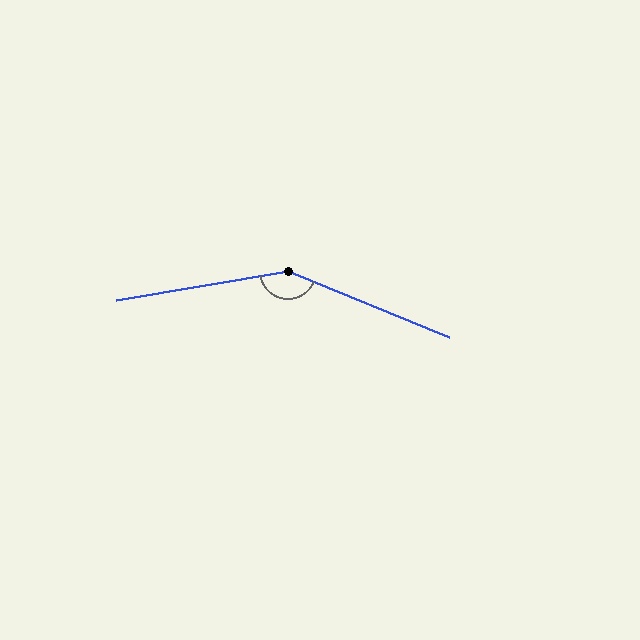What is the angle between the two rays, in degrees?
Approximately 148 degrees.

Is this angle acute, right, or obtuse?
It is obtuse.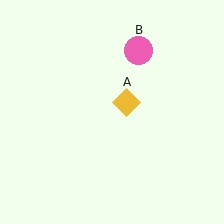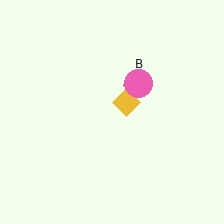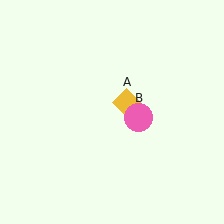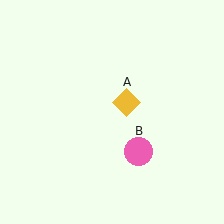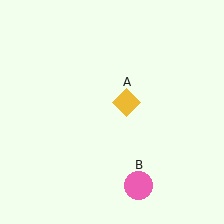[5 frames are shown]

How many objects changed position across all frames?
1 object changed position: pink circle (object B).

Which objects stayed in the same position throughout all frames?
Yellow diamond (object A) remained stationary.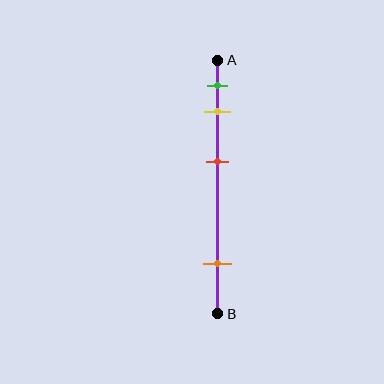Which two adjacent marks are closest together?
The green and yellow marks are the closest adjacent pair.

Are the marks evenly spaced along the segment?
No, the marks are not evenly spaced.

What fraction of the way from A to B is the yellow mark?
The yellow mark is approximately 20% (0.2) of the way from A to B.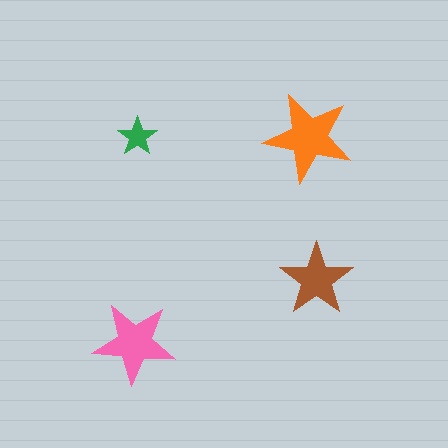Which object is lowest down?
The pink star is bottommost.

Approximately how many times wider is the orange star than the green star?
About 2.5 times wider.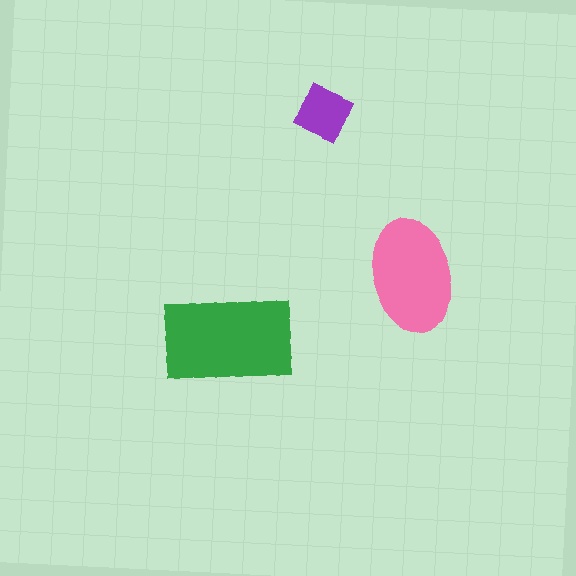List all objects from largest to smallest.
The green rectangle, the pink ellipse, the purple diamond.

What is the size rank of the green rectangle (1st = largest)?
1st.